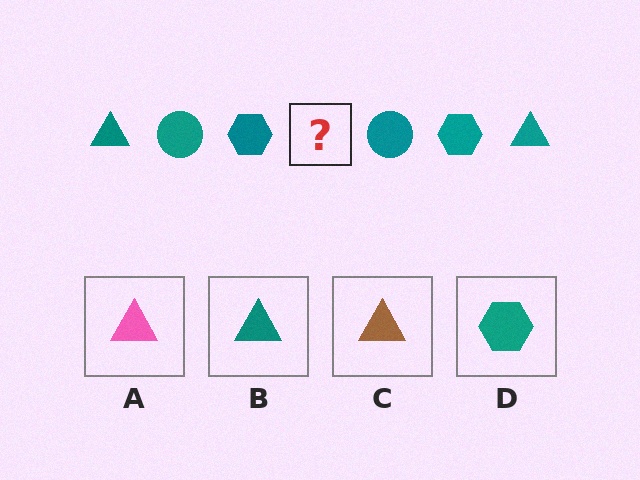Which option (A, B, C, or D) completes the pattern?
B.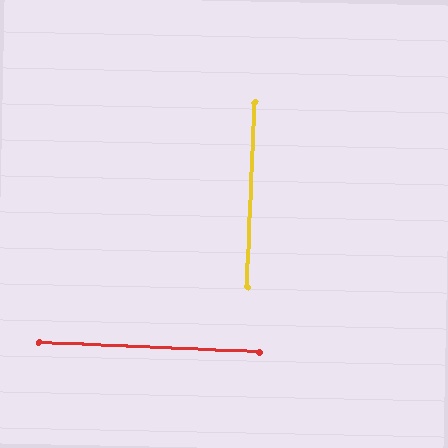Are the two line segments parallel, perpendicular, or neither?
Perpendicular — they meet at approximately 90°.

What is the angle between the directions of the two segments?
Approximately 90 degrees.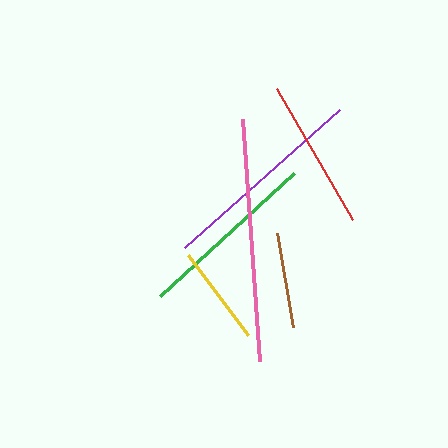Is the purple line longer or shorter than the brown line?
The purple line is longer than the brown line.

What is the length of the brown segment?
The brown segment is approximately 95 pixels long.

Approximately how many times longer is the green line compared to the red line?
The green line is approximately 1.2 times the length of the red line.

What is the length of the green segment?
The green segment is approximately 182 pixels long.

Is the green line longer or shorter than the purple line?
The purple line is longer than the green line.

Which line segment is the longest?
The pink line is the longest at approximately 242 pixels.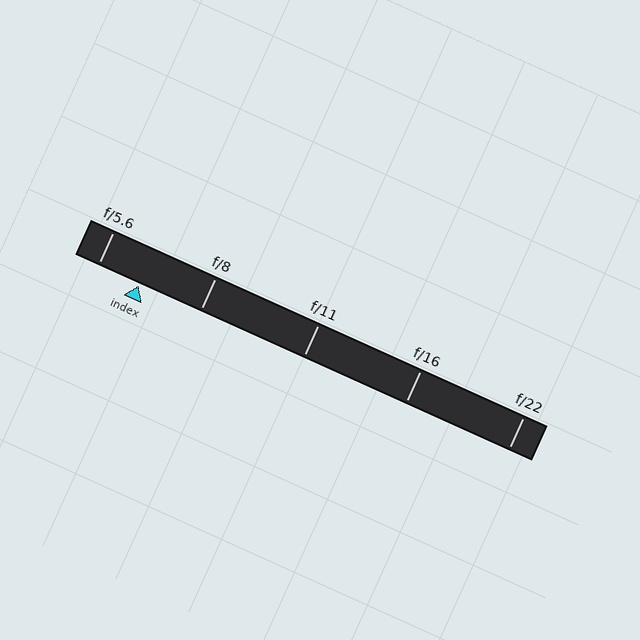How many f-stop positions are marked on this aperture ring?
There are 5 f-stop positions marked.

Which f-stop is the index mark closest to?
The index mark is closest to f/5.6.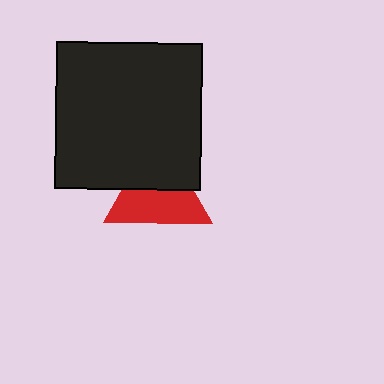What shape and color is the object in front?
The object in front is a black square.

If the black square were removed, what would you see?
You would see the complete red triangle.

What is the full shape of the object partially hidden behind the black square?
The partially hidden object is a red triangle.